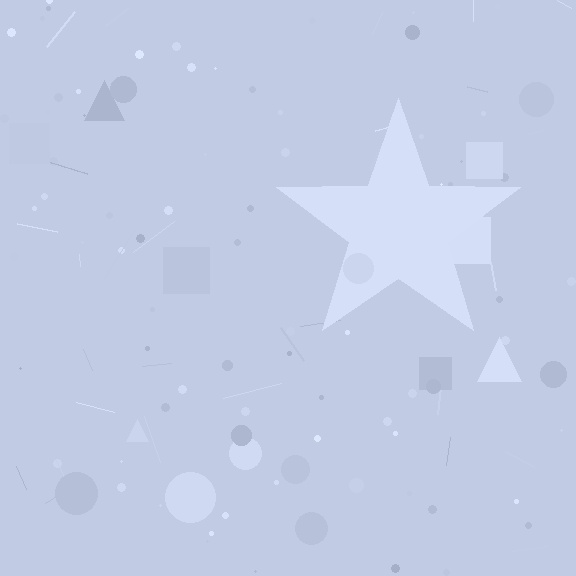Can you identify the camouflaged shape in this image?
The camouflaged shape is a star.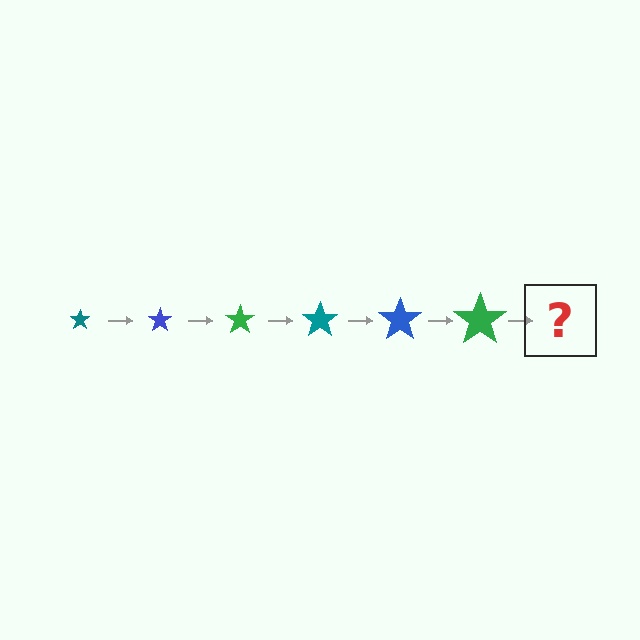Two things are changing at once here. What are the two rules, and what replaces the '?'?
The two rules are that the star grows larger each step and the color cycles through teal, blue, and green. The '?' should be a teal star, larger than the previous one.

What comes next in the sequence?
The next element should be a teal star, larger than the previous one.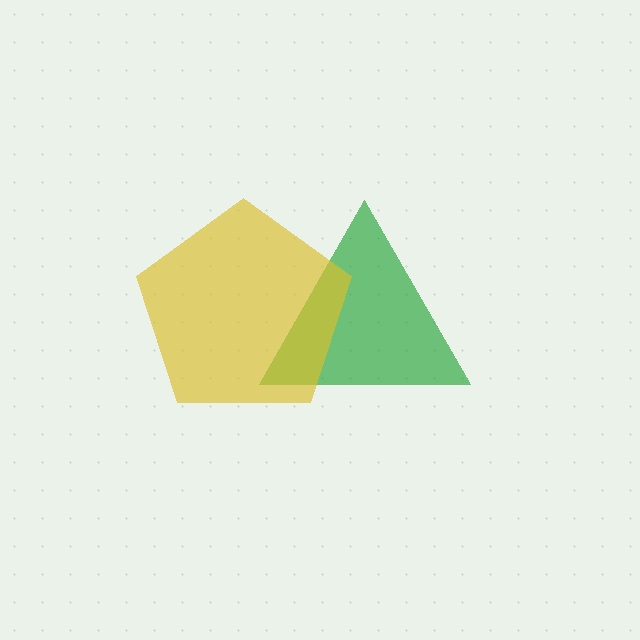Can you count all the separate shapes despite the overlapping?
Yes, there are 2 separate shapes.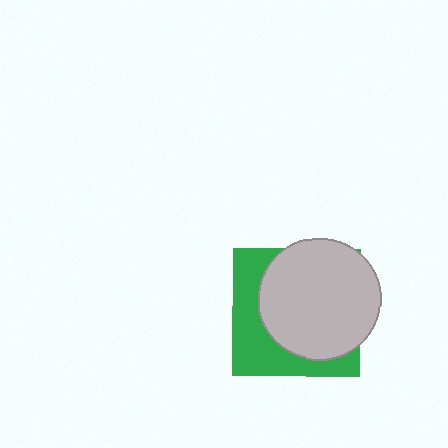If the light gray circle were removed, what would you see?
You would see the complete green square.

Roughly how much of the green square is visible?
A small part of it is visible (roughly 38%).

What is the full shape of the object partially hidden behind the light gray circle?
The partially hidden object is a green square.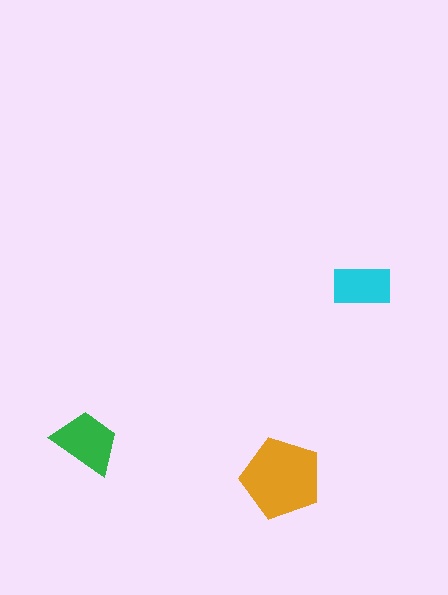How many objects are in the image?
There are 3 objects in the image.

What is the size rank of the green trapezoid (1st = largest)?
2nd.